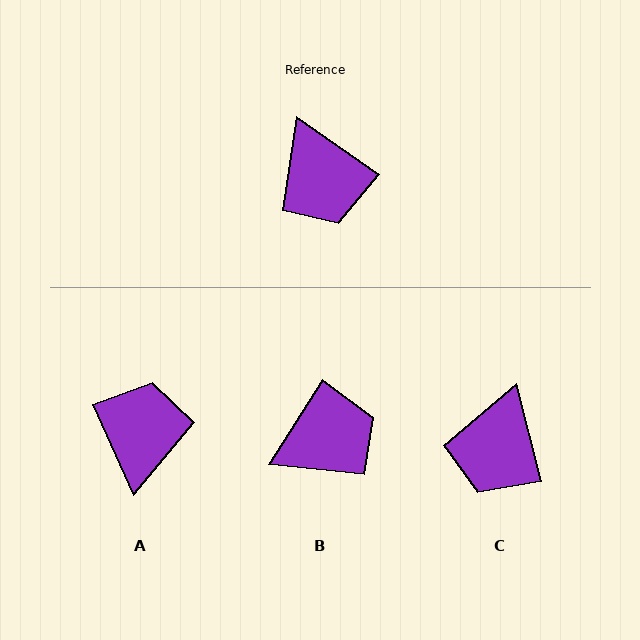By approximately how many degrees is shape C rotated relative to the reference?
Approximately 41 degrees clockwise.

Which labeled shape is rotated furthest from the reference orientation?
A, about 149 degrees away.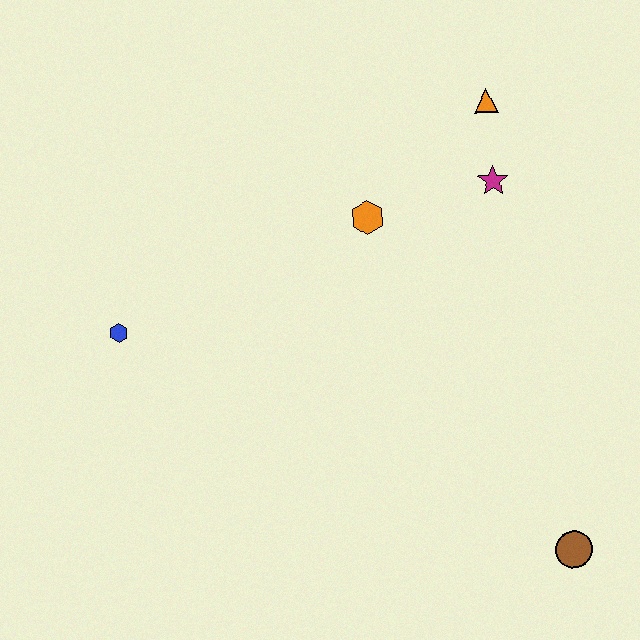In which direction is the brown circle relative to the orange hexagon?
The brown circle is below the orange hexagon.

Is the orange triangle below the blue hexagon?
No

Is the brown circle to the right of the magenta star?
Yes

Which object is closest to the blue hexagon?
The orange hexagon is closest to the blue hexagon.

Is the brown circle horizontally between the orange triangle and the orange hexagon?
No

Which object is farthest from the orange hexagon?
The brown circle is farthest from the orange hexagon.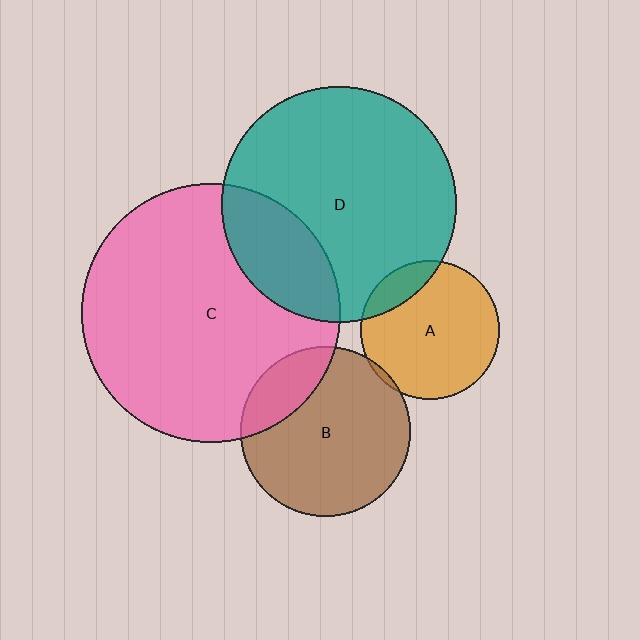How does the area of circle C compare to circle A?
Approximately 3.5 times.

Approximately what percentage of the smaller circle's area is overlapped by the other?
Approximately 25%.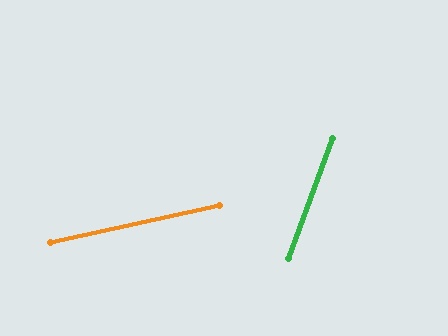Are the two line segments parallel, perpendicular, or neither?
Neither parallel nor perpendicular — they differ by about 57°.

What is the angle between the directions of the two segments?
Approximately 57 degrees.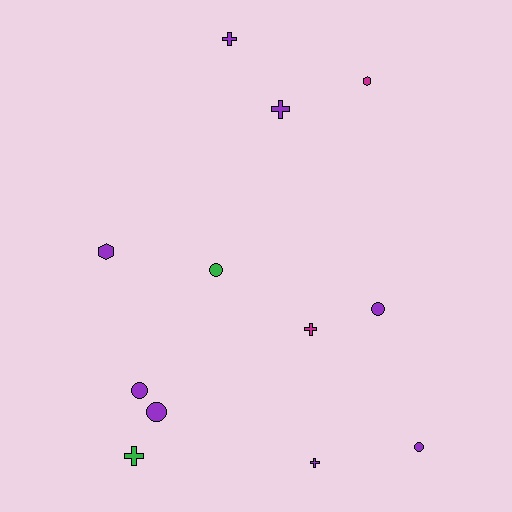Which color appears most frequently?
Purple, with 8 objects.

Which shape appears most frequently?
Circle, with 5 objects.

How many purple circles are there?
There are 4 purple circles.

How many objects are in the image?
There are 12 objects.